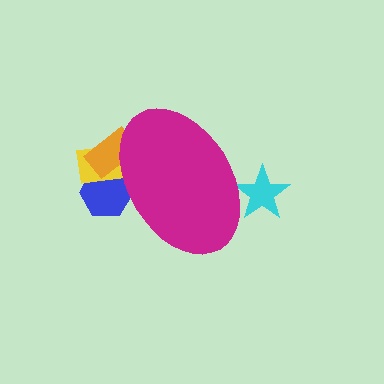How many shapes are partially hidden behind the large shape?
4 shapes are partially hidden.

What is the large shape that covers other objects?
A magenta ellipse.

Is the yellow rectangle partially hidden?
Yes, the yellow rectangle is partially hidden behind the magenta ellipse.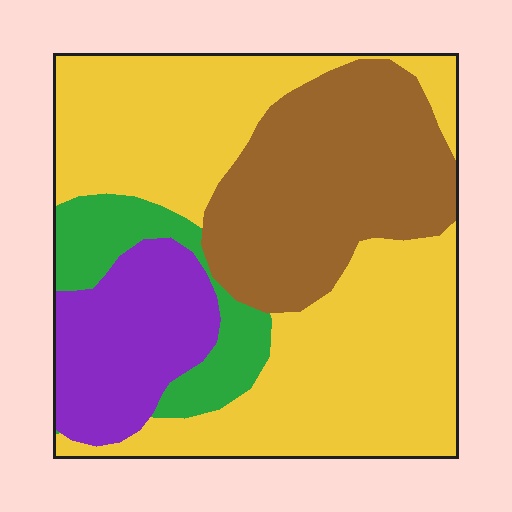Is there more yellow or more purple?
Yellow.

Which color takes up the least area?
Green, at roughly 10%.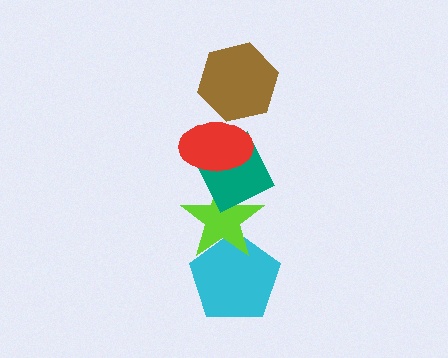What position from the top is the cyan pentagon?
The cyan pentagon is 5th from the top.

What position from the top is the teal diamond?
The teal diamond is 3rd from the top.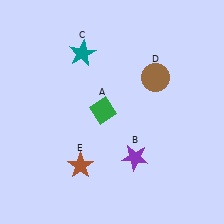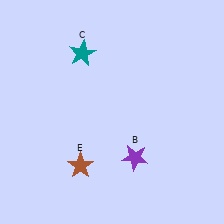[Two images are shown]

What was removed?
The green diamond (A), the brown circle (D) were removed in Image 2.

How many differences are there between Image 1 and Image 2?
There are 2 differences between the two images.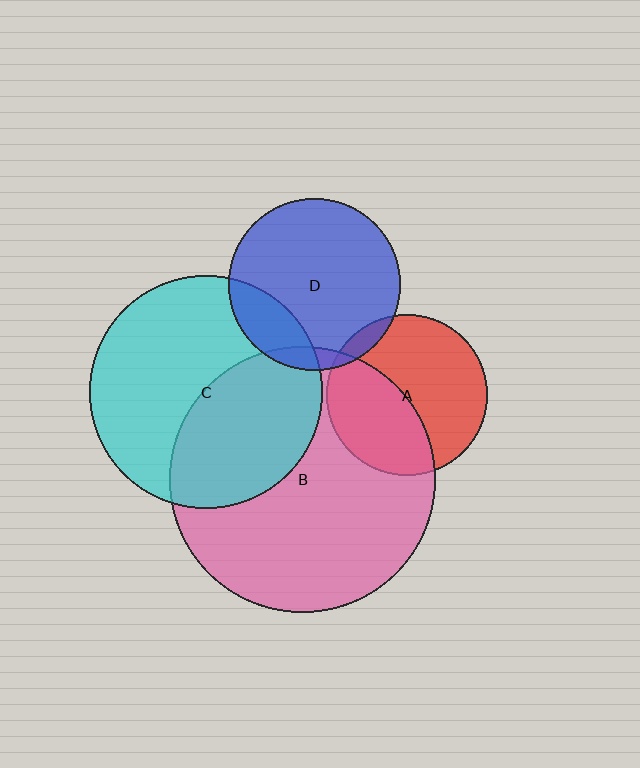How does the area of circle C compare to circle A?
Approximately 2.1 times.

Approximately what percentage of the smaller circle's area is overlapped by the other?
Approximately 5%.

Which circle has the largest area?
Circle B (pink).